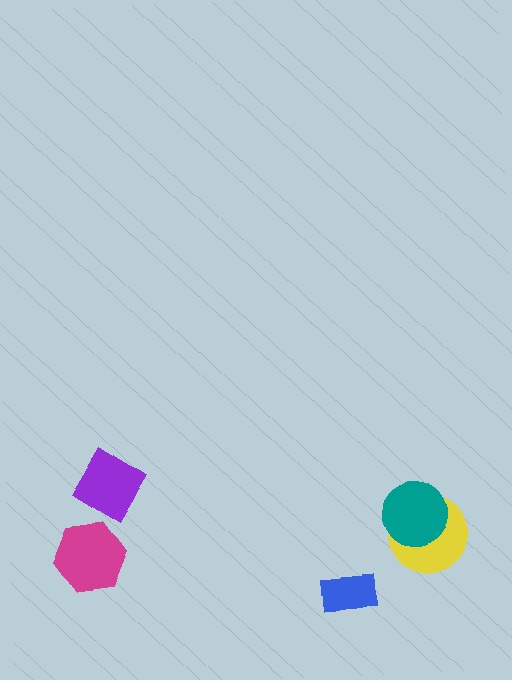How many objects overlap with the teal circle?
1 object overlaps with the teal circle.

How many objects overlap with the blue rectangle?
0 objects overlap with the blue rectangle.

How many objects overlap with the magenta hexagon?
0 objects overlap with the magenta hexagon.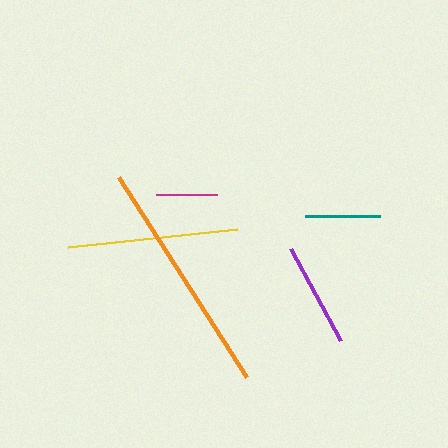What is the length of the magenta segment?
The magenta segment is approximately 61 pixels long.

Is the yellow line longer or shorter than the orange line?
The orange line is longer than the yellow line.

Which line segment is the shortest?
The magenta line is the shortest at approximately 61 pixels.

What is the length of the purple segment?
The purple segment is approximately 104 pixels long.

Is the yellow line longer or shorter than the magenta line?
The yellow line is longer than the magenta line.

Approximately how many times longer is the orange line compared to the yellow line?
The orange line is approximately 1.4 times the length of the yellow line.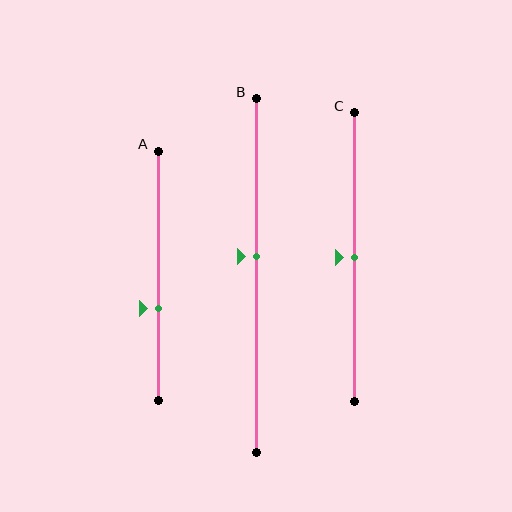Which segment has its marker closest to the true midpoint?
Segment C has its marker closest to the true midpoint.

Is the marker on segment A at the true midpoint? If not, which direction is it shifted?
No, the marker on segment A is shifted downward by about 13% of the segment length.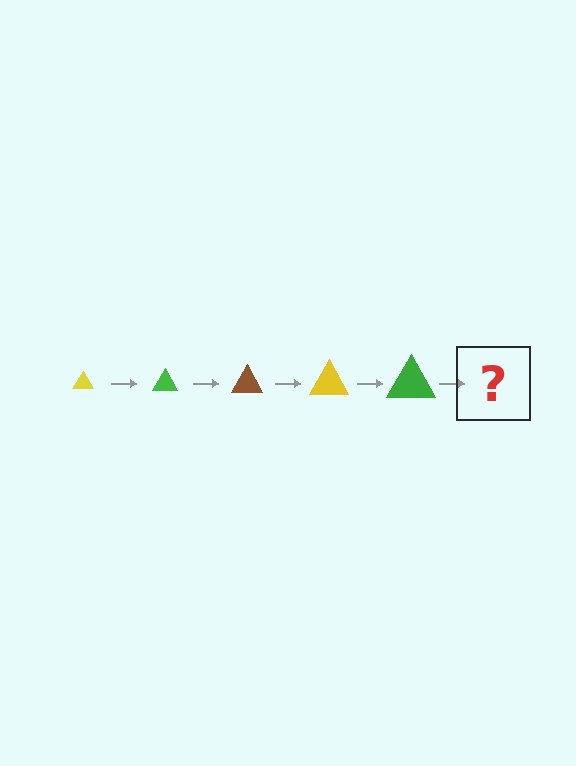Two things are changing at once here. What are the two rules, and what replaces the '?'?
The two rules are that the triangle grows larger each step and the color cycles through yellow, green, and brown. The '?' should be a brown triangle, larger than the previous one.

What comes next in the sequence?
The next element should be a brown triangle, larger than the previous one.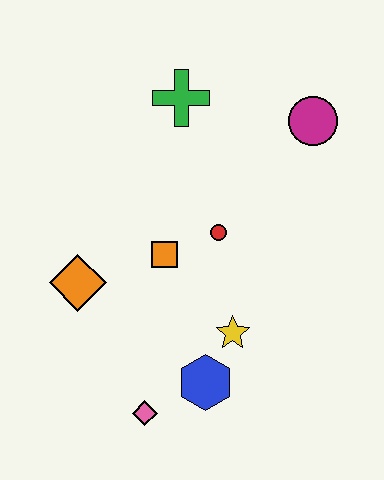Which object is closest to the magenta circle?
The green cross is closest to the magenta circle.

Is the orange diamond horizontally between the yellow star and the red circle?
No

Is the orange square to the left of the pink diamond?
No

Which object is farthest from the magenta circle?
The pink diamond is farthest from the magenta circle.